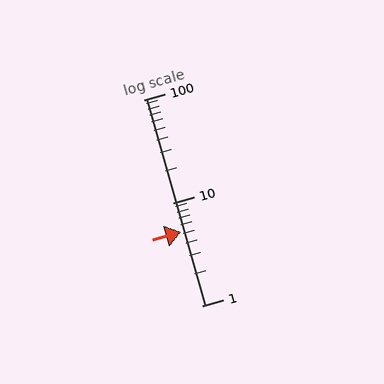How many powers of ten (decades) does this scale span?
The scale spans 2 decades, from 1 to 100.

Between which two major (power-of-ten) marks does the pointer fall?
The pointer is between 1 and 10.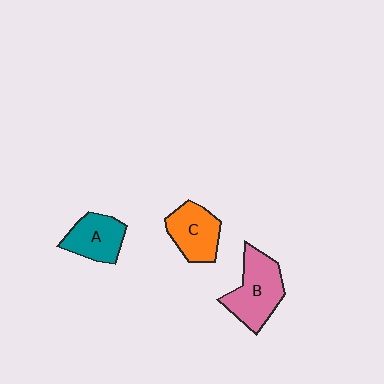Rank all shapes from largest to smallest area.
From largest to smallest: B (pink), C (orange), A (teal).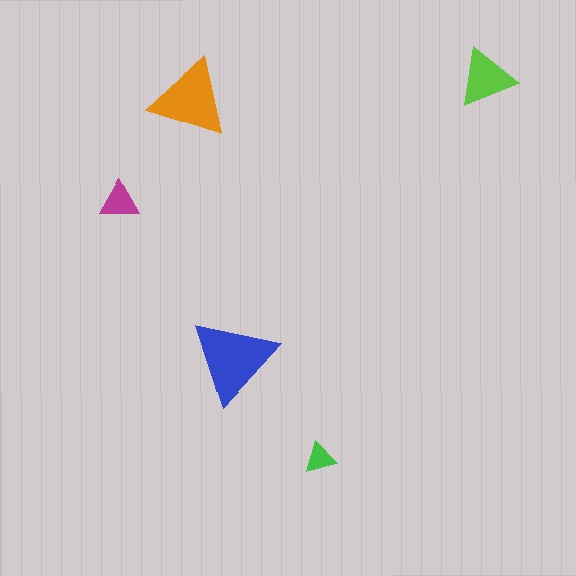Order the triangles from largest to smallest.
the blue one, the orange one, the lime one, the magenta one, the green one.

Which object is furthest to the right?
The lime triangle is rightmost.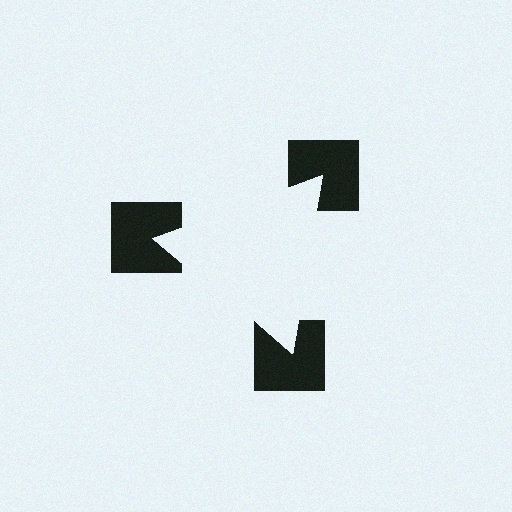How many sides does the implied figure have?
3 sides.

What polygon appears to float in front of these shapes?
An illusory triangle — its edges are inferred from the aligned wedge cuts in the notched squares, not physically drawn.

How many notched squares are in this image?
There are 3 — one at each vertex of the illusory triangle.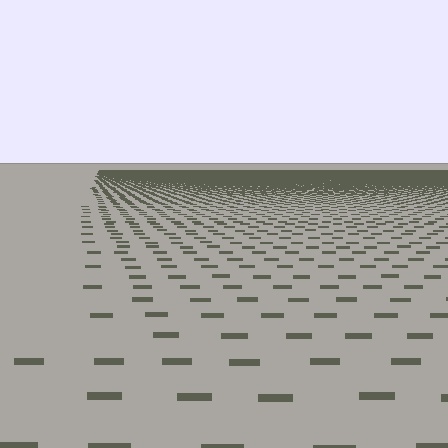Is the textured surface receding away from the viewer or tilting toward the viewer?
The surface is receding away from the viewer. Texture elements get smaller and denser toward the top.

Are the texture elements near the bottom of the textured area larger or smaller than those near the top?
Larger. Near the bottom, elements are closer to the viewer and appear at a bigger on-screen size.